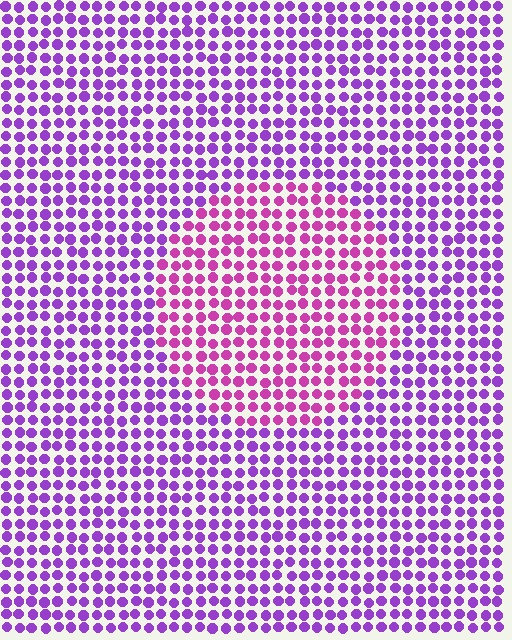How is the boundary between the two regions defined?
The boundary is defined purely by a slight shift in hue (about 35 degrees). Spacing, size, and orientation are identical on both sides.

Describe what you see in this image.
The image is filled with small purple elements in a uniform arrangement. A circle-shaped region is visible where the elements are tinted to a slightly different hue, forming a subtle color boundary.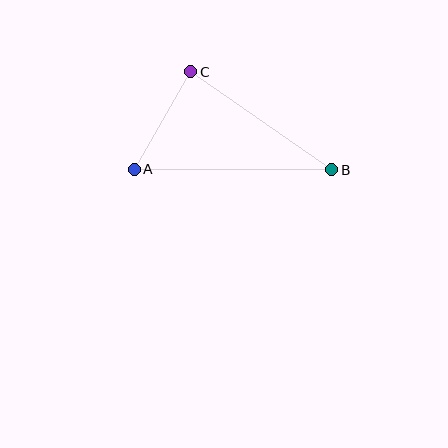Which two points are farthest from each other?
Points A and B are farthest from each other.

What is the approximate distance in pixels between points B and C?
The distance between B and C is approximately 172 pixels.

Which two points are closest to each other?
Points A and C are closest to each other.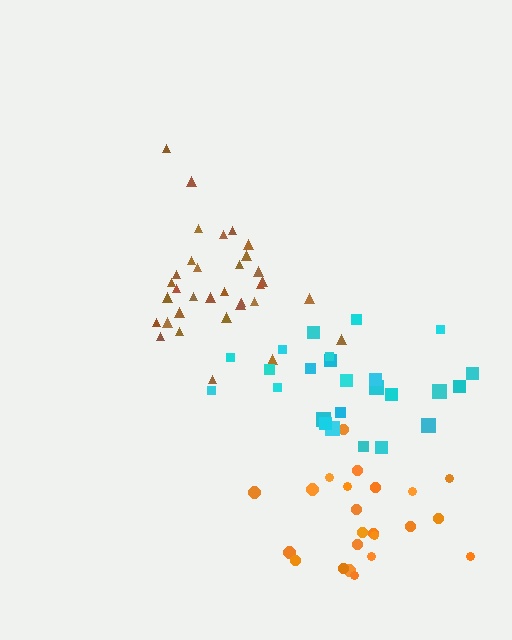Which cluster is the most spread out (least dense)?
Cyan.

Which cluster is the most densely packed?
Brown.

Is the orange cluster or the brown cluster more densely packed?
Brown.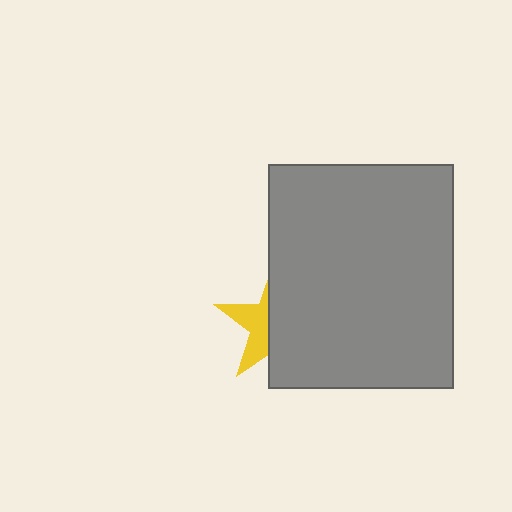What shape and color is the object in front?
The object in front is a gray rectangle.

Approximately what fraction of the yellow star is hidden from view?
Roughly 62% of the yellow star is hidden behind the gray rectangle.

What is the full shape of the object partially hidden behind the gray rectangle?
The partially hidden object is a yellow star.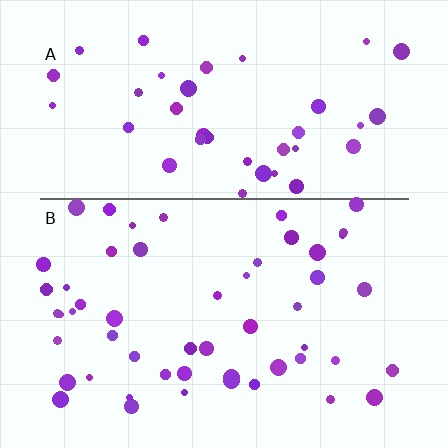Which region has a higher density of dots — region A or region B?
B (the bottom).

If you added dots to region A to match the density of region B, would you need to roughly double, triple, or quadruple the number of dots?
Approximately double.